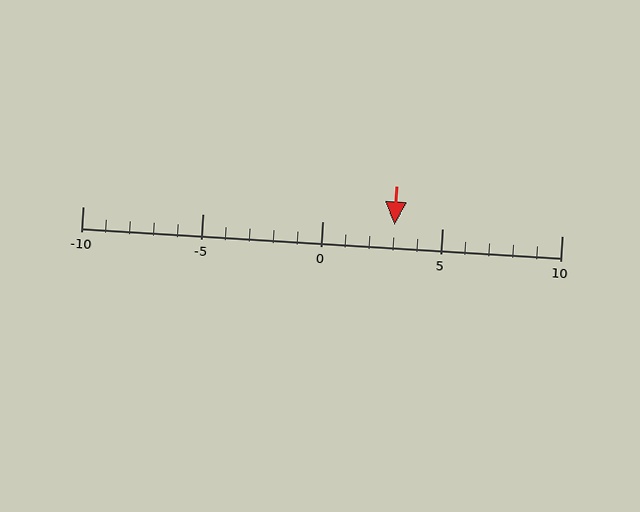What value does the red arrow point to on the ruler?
The red arrow points to approximately 3.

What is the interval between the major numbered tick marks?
The major tick marks are spaced 5 units apart.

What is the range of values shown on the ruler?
The ruler shows values from -10 to 10.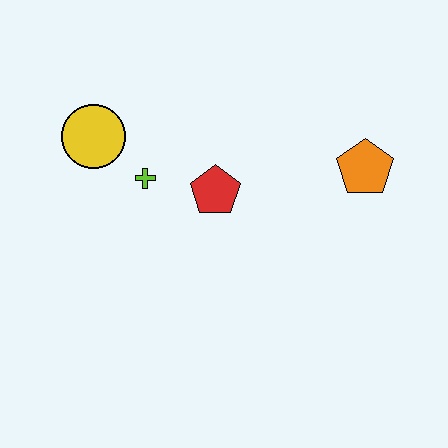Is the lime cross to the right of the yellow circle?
Yes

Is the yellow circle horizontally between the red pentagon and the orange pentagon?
No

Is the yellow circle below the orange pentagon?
No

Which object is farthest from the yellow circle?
The orange pentagon is farthest from the yellow circle.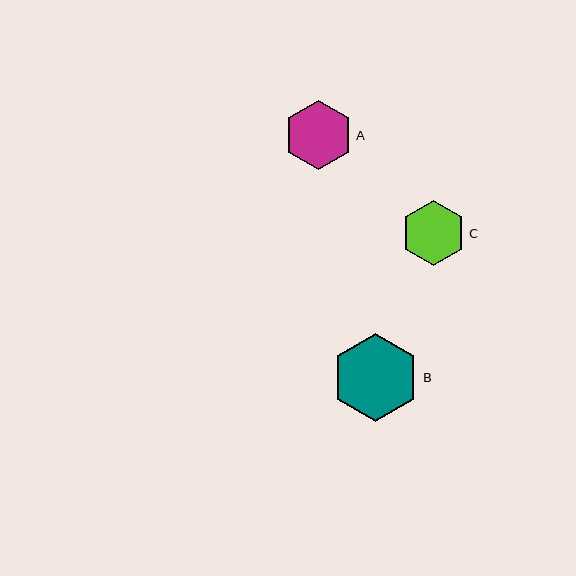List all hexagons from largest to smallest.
From largest to smallest: B, A, C.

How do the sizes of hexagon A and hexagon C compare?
Hexagon A and hexagon C are approximately the same size.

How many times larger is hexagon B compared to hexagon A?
Hexagon B is approximately 1.3 times the size of hexagon A.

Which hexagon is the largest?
Hexagon B is the largest with a size of approximately 88 pixels.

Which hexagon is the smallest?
Hexagon C is the smallest with a size of approximately 65 pixels.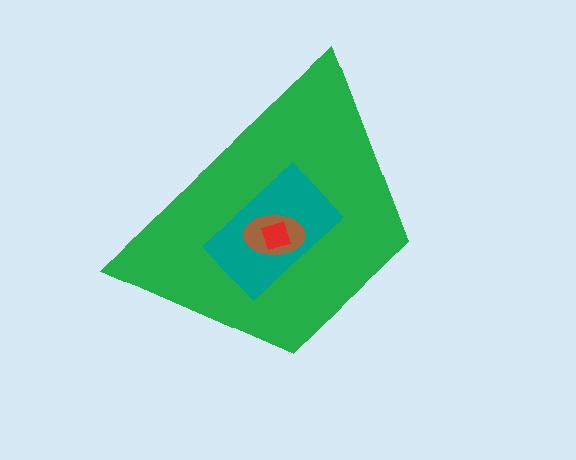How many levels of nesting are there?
4.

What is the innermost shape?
The red square.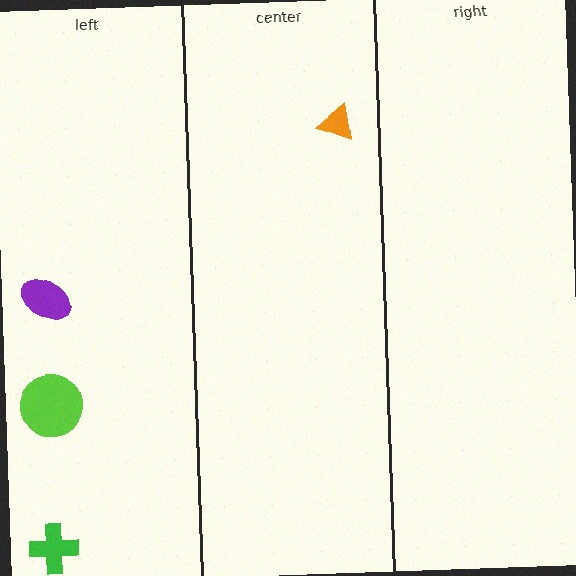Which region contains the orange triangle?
The center region.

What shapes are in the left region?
The purple ellipse, the lime circle, the green cross.